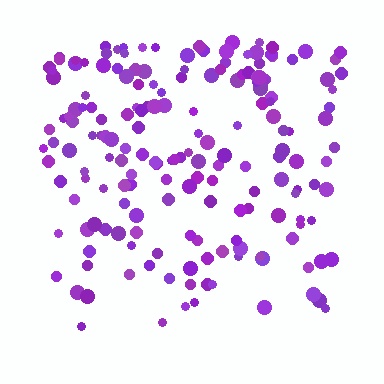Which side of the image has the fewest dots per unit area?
The bottom.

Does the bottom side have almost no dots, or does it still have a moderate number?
Still a moderate number, just noticeably fewer than the top.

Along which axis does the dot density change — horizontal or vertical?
Vertical.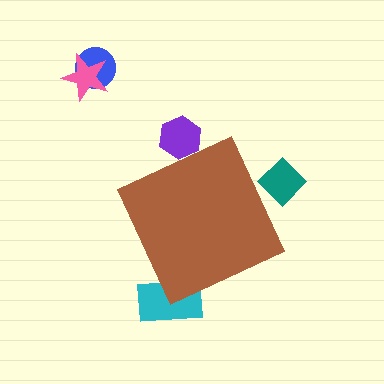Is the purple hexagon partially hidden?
Yes, the purple hexagon is partially hidden behind the brown diamond.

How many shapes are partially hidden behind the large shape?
3 shapes are partially hidden.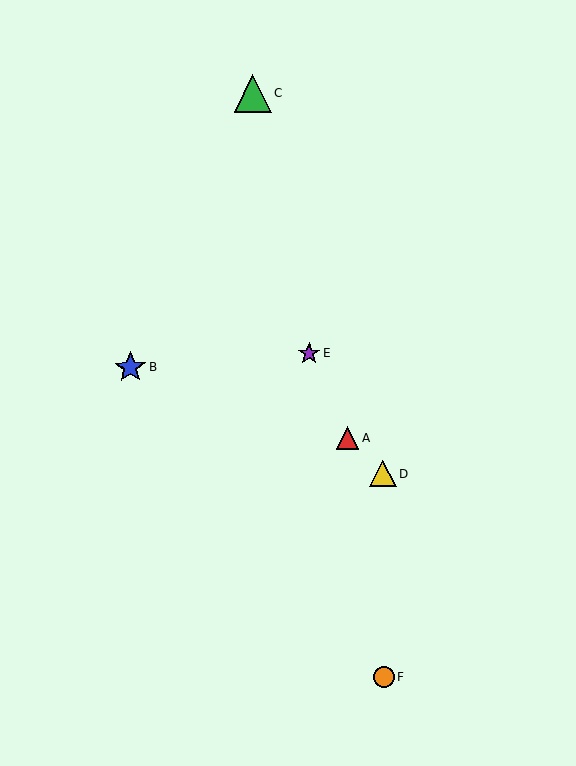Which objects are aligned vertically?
Objects D, F are aligned vertically.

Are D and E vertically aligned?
No, D is at x≈383 and E is at x≈309.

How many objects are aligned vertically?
2 objects (D, F) are aligned vertically.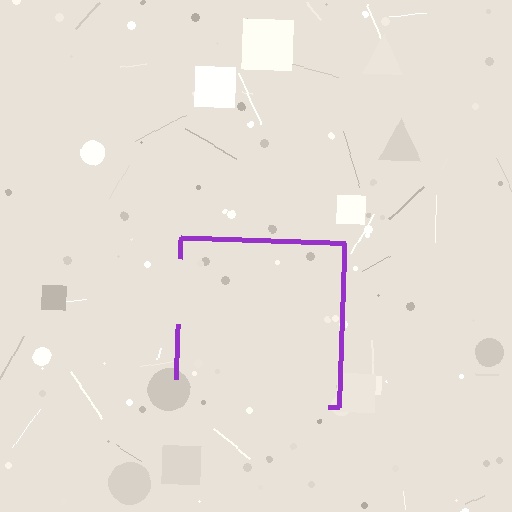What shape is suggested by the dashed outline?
The dashed outline suggests a square.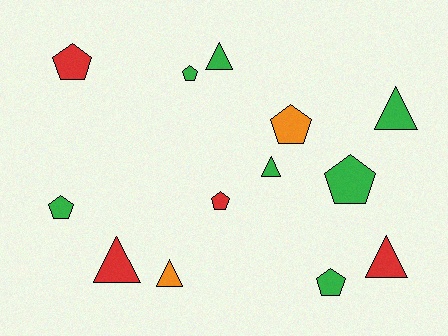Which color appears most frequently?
Green, with 7 objects.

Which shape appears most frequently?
Pentagon, with 7 objects.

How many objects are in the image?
There are 13 objects.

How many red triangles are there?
There are 2 red triangles.